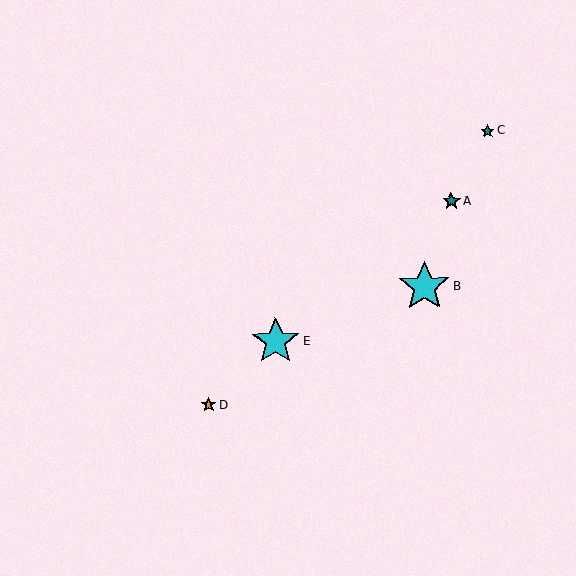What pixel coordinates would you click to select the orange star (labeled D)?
Click at (209, 405) to select the orange star D.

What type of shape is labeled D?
Shape D is an orange star.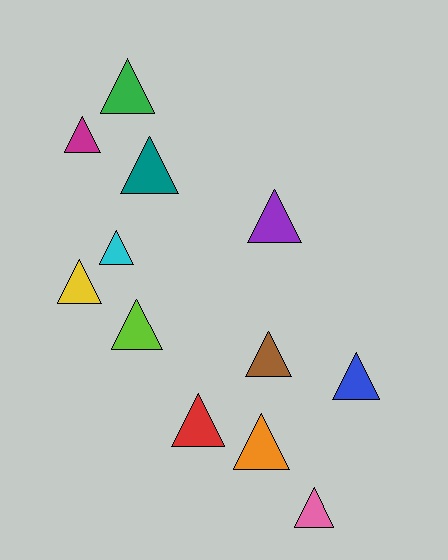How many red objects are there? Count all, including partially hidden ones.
There is 1 red object.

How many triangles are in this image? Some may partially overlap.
There are 12 triangles.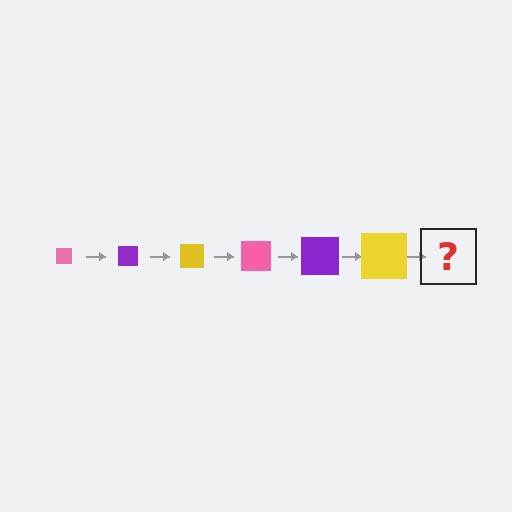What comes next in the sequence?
The next element should be a pink square, larger than the previous one.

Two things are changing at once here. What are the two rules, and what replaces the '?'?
The two rules are that the square grows larger each step and the color cycles through pink, purple, and yellow. The '?' should be a pink square, larger than the previous one.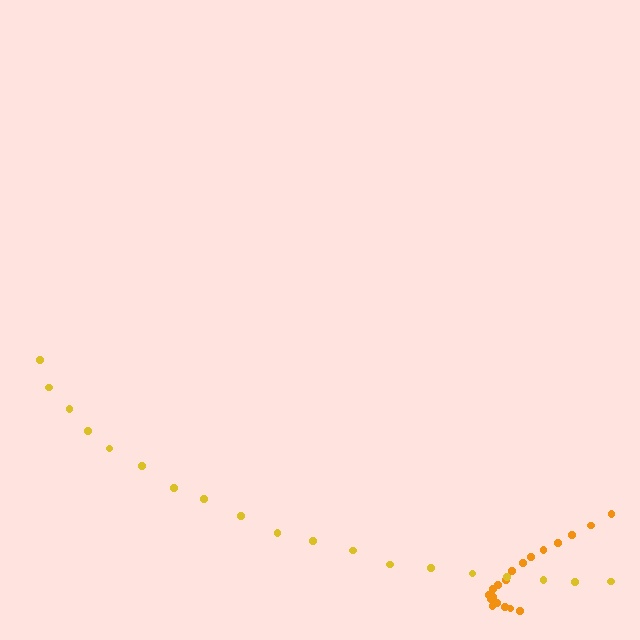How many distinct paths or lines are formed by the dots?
There are 2 distinct paths.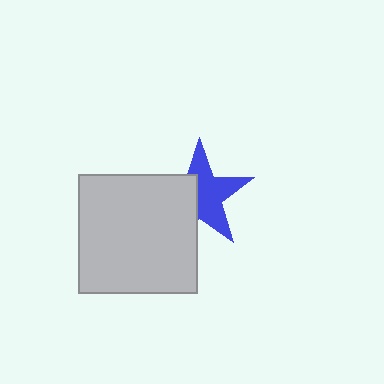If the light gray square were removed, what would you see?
You would see the complete blue star.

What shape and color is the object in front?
The object in front is a light gray square.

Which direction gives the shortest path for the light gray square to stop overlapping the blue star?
Moving toward the lower-left gives the shortest separation.